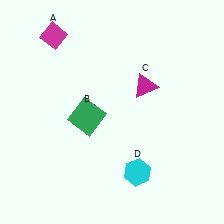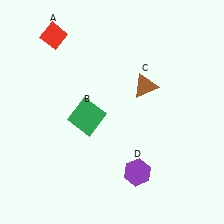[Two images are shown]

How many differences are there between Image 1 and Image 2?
There are 3 differences between the two images.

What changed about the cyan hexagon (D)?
In Image 1, D is cyan. In Image 2, it changed to purple.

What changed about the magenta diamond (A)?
In Image 1, A is magenta. In Image 2, it changed to red.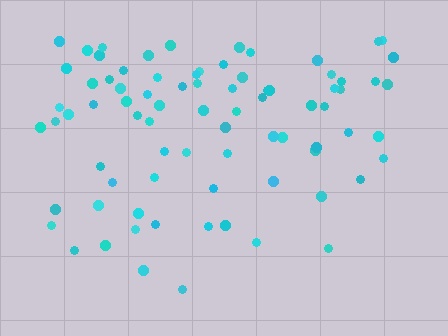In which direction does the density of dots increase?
From bottom to top, with the top side densest.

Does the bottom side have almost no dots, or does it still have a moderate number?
Still a moderate number, just noticeably fewer than the top.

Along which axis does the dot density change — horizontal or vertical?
Vertical.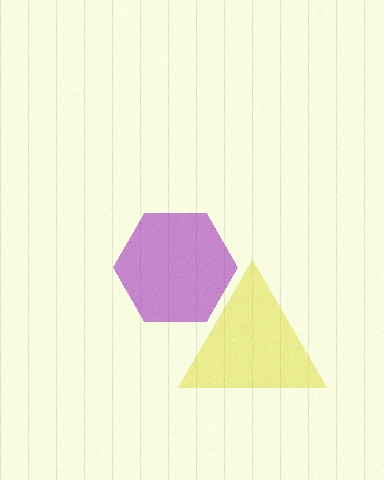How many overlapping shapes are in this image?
There are 2 overlapping shapes in the image.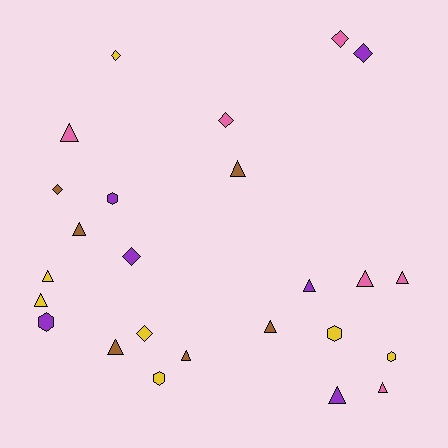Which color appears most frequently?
Yellow, with 7 objects.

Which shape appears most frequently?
Triangle, with 13 objects.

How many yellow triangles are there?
There are 2 yellow triangles.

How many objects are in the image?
There are 25 objects.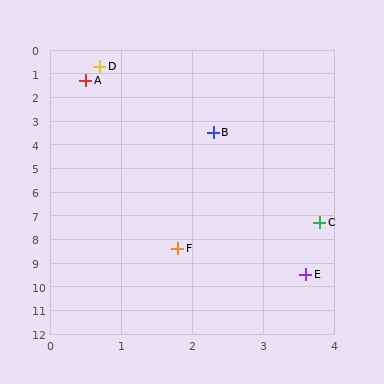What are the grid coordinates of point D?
Point D is at approximately (0.7, 0.7).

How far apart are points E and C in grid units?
Points E and C are about 2.2 grid units apart.